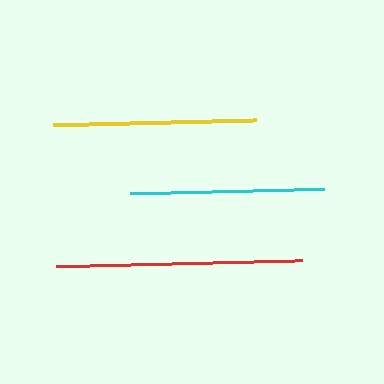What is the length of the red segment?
The red segment is approximately 246 pixels long.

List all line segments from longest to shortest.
From longest to shortest: red, yellow, cyan.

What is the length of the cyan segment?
The cyan segment is approximately 194 pixels long.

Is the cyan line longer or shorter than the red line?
The red line is longer than the cyan line.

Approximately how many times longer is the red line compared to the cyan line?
The red line is approximately 1.3 times the length of the cyan line.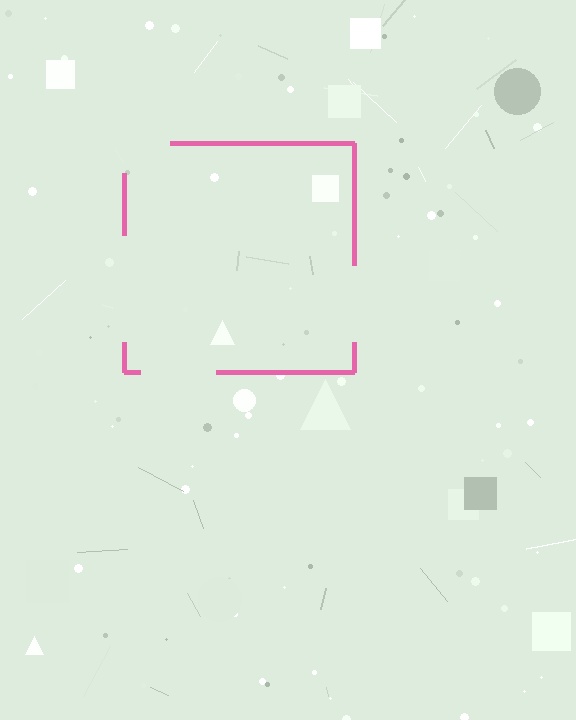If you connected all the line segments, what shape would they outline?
They would outline a square.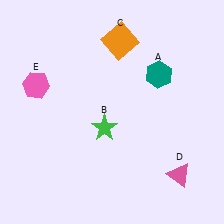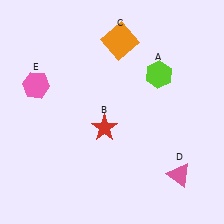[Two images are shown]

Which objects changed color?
A changed from teal to lime. B changed from green to red.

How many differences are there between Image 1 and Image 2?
There are 2 differences between the two images.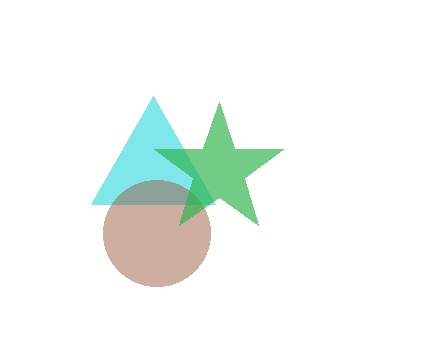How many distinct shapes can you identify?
There are 3 distinct shapes: a cyan triangle, a brown circle, a green star.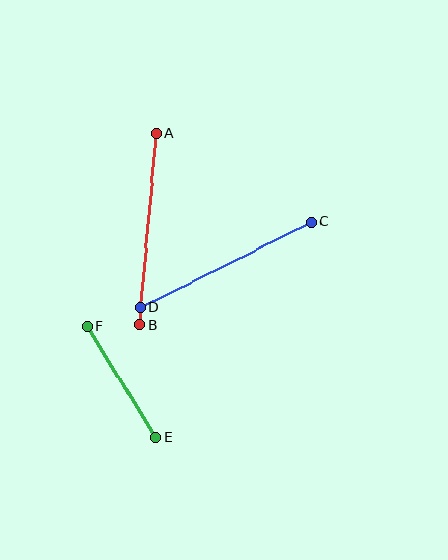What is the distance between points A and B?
The distance is approximately 193 pixels.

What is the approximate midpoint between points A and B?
The midpoint is at approximately (148, 229) pixels.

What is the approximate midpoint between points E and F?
The midpoint is at approximately (122, 382) pixels.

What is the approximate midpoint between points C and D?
The midpoint is at approximately (226, 265) pixels.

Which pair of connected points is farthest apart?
Points A and B are farthest apart.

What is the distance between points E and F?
The distance is approximately 131 pixels.